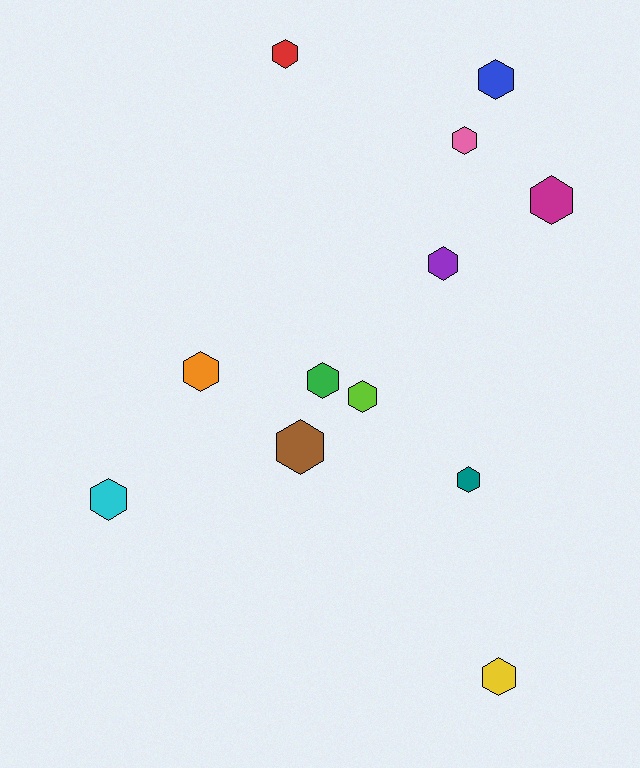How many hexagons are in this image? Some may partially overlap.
There are 12 hexagons.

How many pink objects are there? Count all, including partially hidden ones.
There is 1 pink object.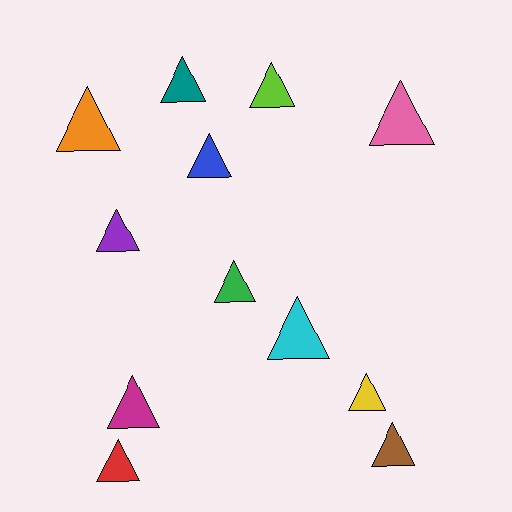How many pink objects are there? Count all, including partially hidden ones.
There is 1 pink object.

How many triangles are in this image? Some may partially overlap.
There are 12 triangles.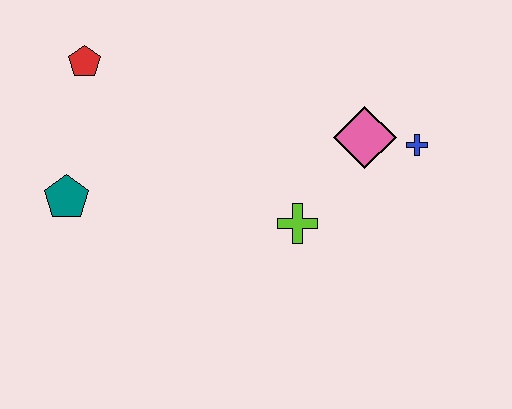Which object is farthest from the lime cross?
The red pentagon is farthest from the lime cross.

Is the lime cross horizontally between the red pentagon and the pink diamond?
Yes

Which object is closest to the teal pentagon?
The red pentagon is closest to the teal pentagon.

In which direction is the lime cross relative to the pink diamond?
The lime cross is below the pink diamond.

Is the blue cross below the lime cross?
No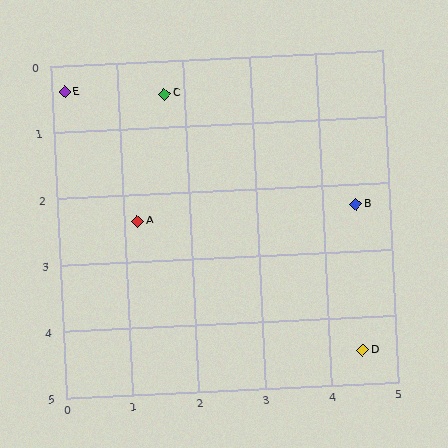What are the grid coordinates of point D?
Point D is at approximately (4.5, 4.5).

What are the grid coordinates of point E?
Point E is at approximately (0.2, 0.4).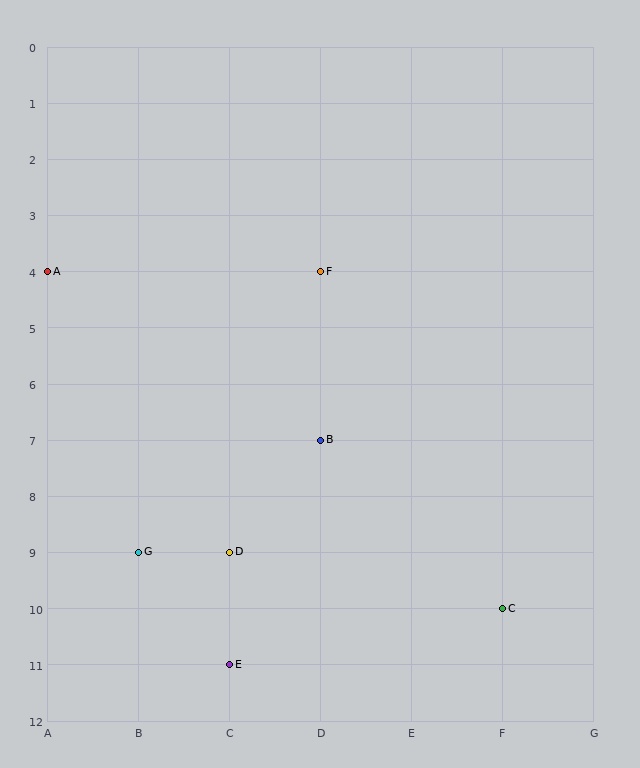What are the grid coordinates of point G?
Point G is at grid coordinates (B, 9).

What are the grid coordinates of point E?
Point E is at grid coordinates (C, 11).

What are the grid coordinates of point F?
Point F is at grid coordinates (D, 4).